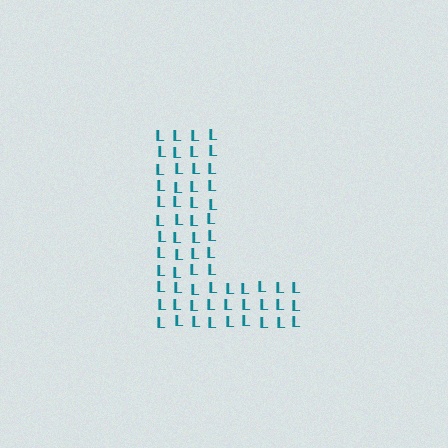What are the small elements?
The small elements are letter L's.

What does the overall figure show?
The overall figure shows the letter L.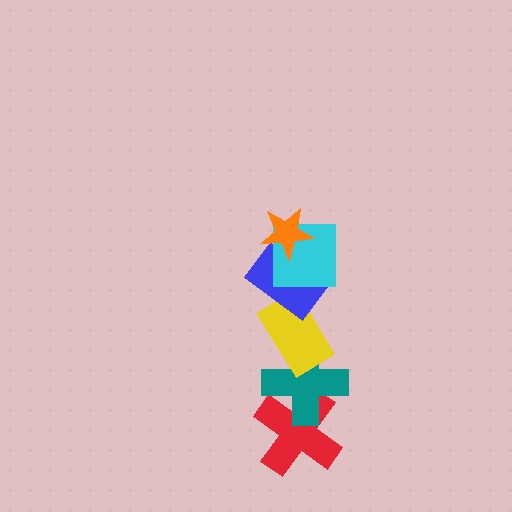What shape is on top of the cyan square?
The orange star is on top of the cyan square.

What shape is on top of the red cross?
The teal cross is on top of the red cross.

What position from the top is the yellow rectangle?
The yellow rectangle is 4th from the top.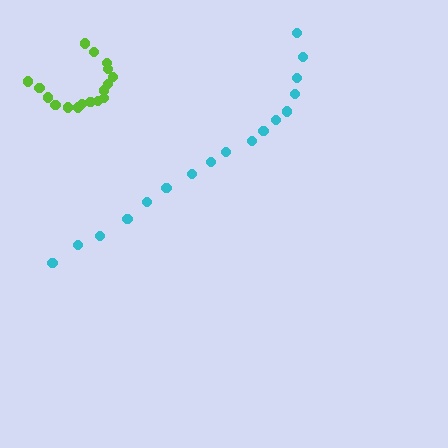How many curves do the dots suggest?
There are 2 distinct paths.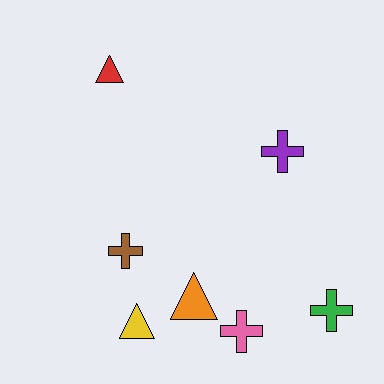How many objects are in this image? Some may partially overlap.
There are 7 objects.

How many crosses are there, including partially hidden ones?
There are 4 crosses.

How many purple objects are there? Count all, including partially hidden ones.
There is 1 purple object.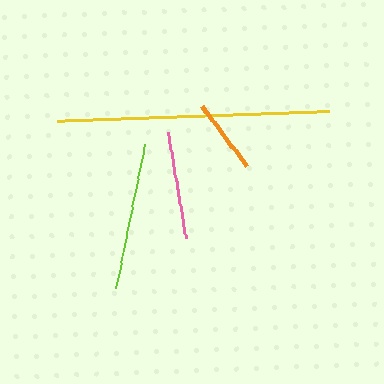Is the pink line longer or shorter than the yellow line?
The yellow line is longer than the pink line.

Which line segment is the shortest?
The orange line is the shortest at approximately 75 pixels.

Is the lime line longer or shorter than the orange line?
The lime line is longer than the orange line.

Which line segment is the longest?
The yellow line is the longest at approximately 272 pixels.